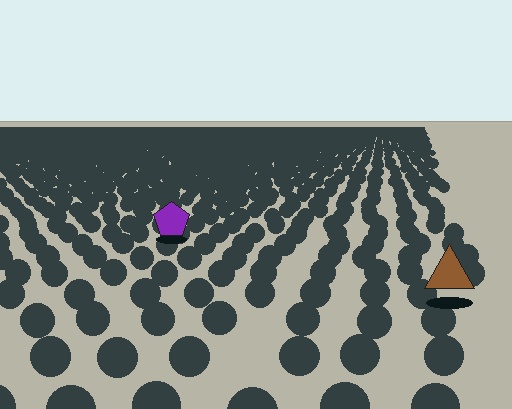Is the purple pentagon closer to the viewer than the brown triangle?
No. The brown triangle is closer — you can tell from the texture gradient: the ground texture is coarser near it.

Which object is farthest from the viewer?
The purple pentagon is farthest from the viewer. It appears smaller and the ground texture around it is denser.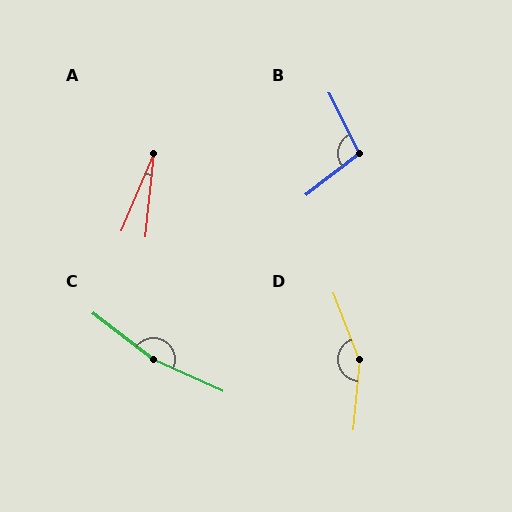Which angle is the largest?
C, at approximately 167 degrees.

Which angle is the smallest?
A, at approximately 17 degrees.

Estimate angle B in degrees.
Approximately 101 degrees.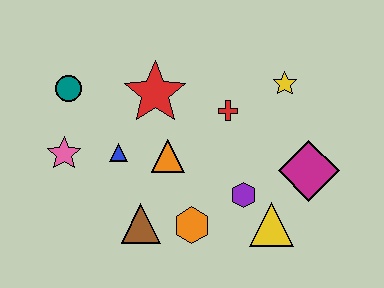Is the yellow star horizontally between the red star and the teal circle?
No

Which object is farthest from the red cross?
The pink star is farthest from the red cross.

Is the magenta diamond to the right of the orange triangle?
Yes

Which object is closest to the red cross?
The yellow star is closest to the red cross.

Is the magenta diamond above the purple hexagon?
Yes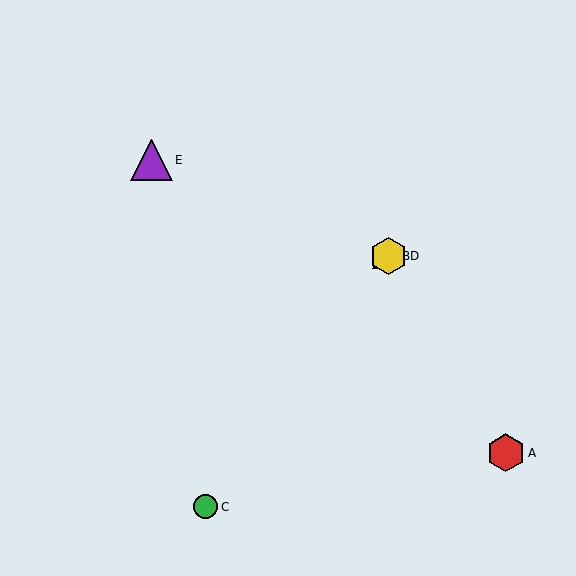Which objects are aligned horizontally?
Objects B, D are aligned horizontally.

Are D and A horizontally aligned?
No, D is at y≈256 and A is at y≈453.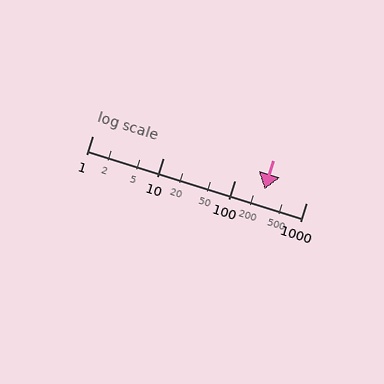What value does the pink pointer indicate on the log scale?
The pointer indicates approximately 260.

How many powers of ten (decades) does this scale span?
The scale spans 3 decades, from 1 to 1000.